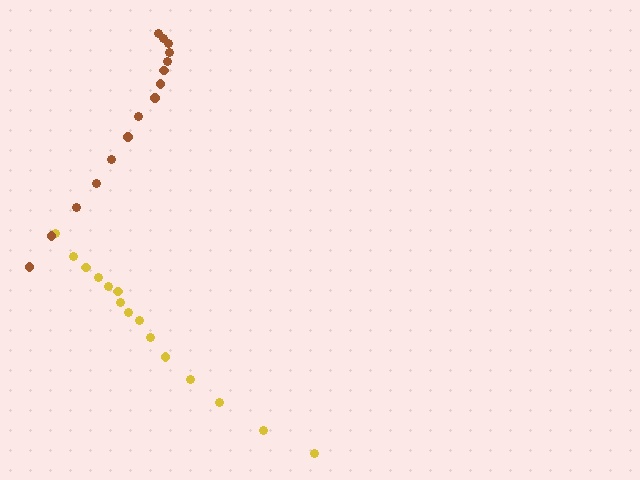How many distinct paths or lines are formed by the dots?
There are 2 distinct paths.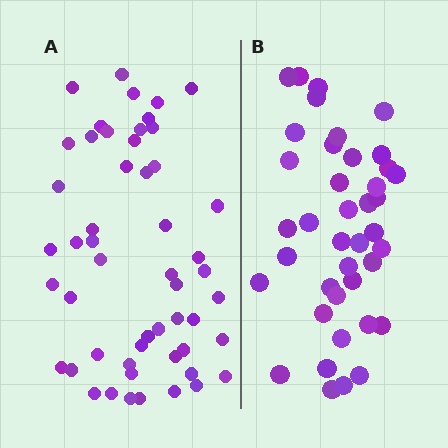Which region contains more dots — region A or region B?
Region A (the left region) has more dots.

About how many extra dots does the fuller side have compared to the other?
Region A has roughly 12 or so more dots than region B.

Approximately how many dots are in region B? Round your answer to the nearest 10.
About 40 dots.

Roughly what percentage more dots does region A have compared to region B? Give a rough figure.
About 30% more.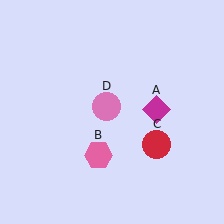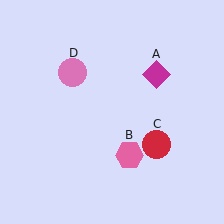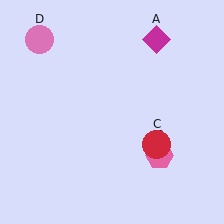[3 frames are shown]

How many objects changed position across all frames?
3 objects changed position: magenta diamond (object A), pink hexagon (object B), pink circle (object D).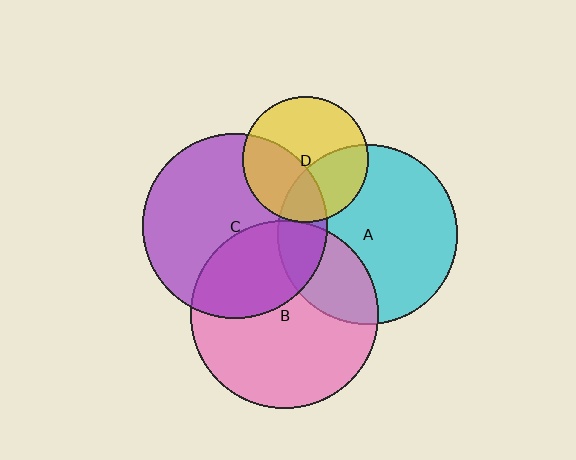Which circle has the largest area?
Circle B (pink).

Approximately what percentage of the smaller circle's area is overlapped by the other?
Approximately 35%.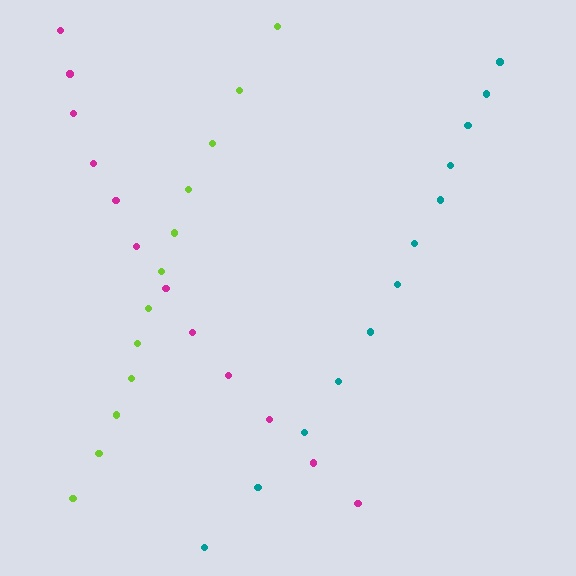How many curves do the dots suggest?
There are 3 distinct paths.